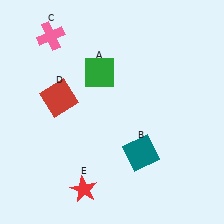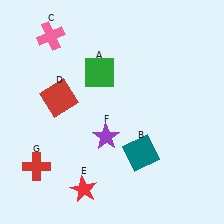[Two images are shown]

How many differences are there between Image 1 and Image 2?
There are 2 differences between the two images.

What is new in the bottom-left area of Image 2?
A purple star (F) was added in the bottom-left area of Image 2.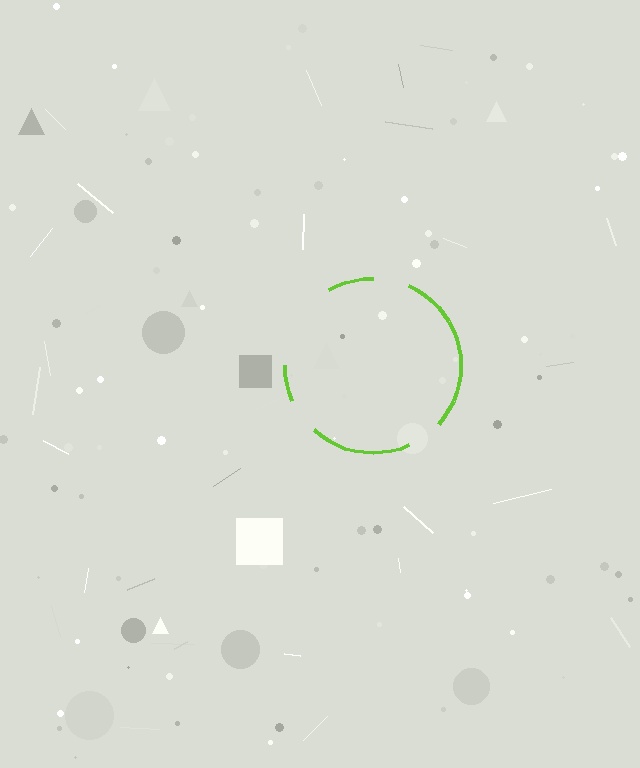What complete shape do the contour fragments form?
The contour fragments form a circle.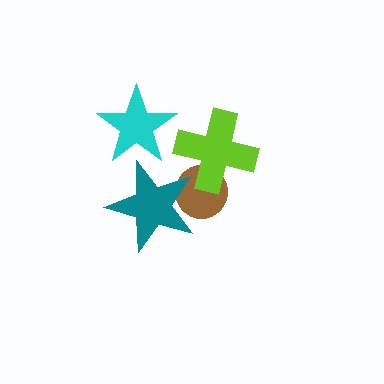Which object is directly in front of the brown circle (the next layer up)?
The lime cross is directly in front of the brown circle.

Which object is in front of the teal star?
The cyan star is in front of the teal star.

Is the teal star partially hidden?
Yes, it is partially covered by another shape.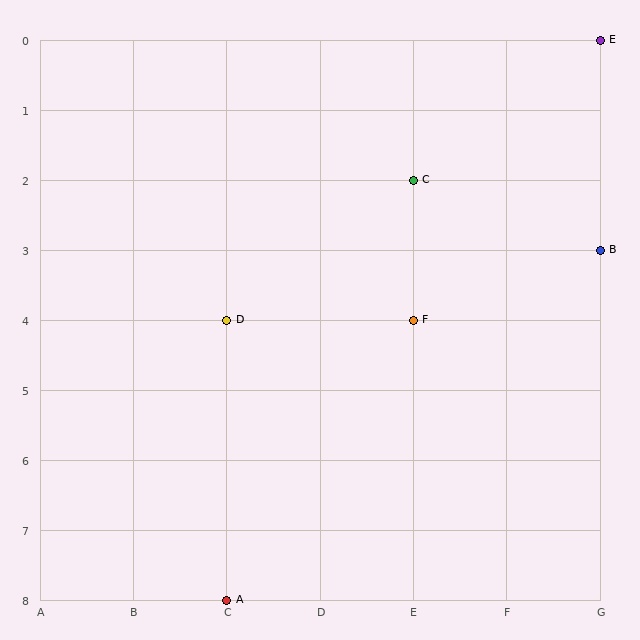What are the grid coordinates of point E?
Point E is at grid coordinates (G, 0).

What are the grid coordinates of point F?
Point F is at grid coordinates (E, 4).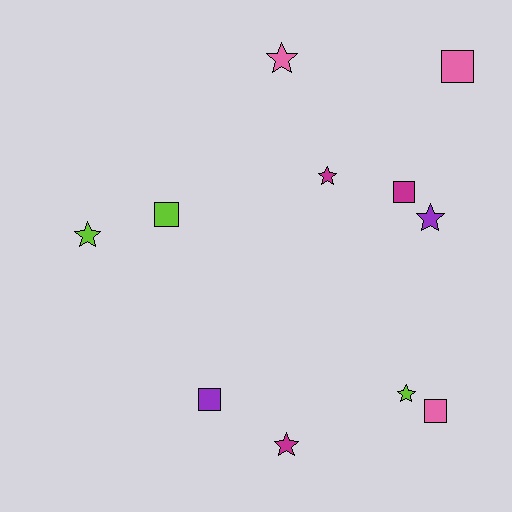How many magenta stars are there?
There are 2 magenta stars.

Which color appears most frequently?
Lime, with 3 objects.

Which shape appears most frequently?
Star, with 6 objects.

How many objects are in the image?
There are 11 objects.